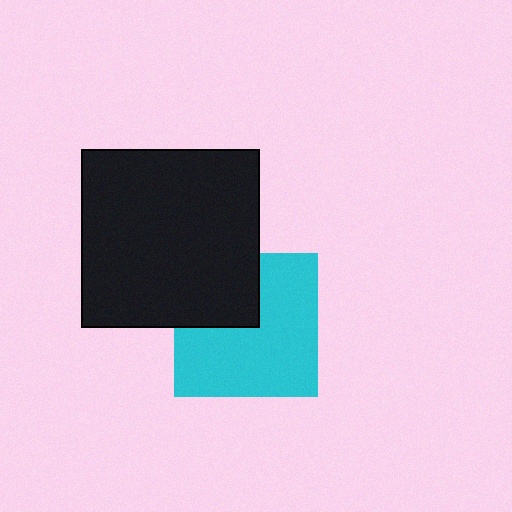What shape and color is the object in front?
The object in front is a black square.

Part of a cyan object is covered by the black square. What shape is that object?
It is a square.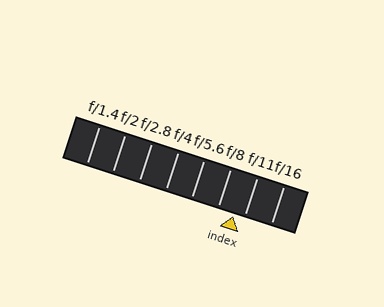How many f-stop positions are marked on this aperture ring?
There are 8 f-stop positions marked.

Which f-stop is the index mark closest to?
The index mark is closest to f/11.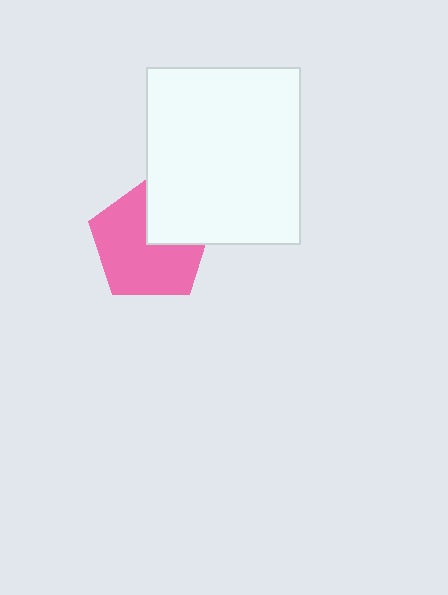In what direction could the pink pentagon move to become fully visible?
The pink pentagon could move toward the lower-left. That would shift it out from behind the white rectangle entirely.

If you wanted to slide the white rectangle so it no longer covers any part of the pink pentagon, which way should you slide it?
Slide it toward the upper-right — that is the most direct way to separate the two shapes.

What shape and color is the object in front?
The object in front is a white rectangle.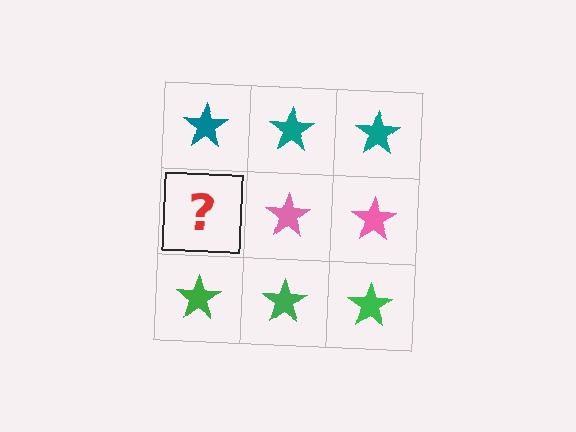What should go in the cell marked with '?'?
The missing cell should contain a pink star.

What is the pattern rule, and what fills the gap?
The rule is that each row has a consistent color. The gap should be filled with a pink star.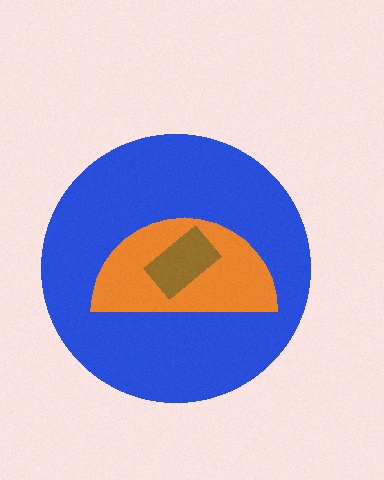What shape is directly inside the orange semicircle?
The brown rectangle.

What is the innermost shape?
The brown rectangle.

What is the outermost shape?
The blue circle.